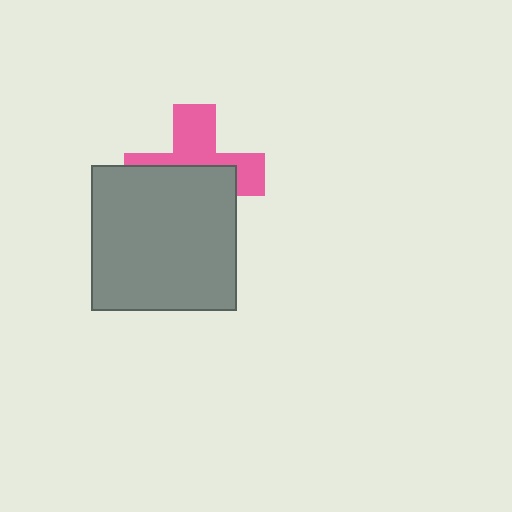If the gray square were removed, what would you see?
You would see the complete pink cross.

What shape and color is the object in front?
The object in front is a gray square.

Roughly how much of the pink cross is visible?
About half of it is visible (roughly 46%).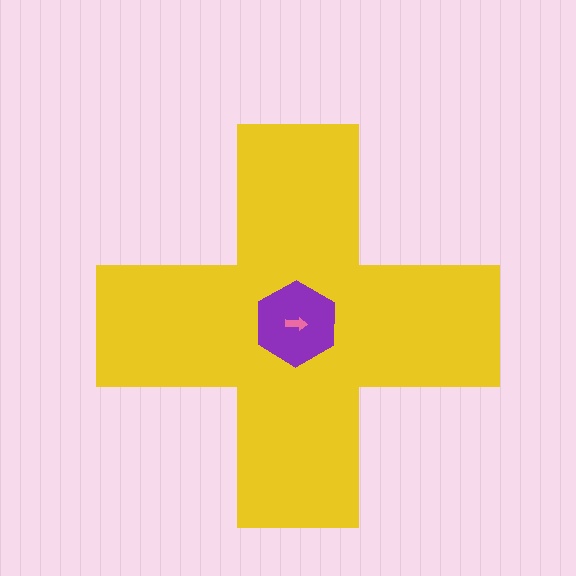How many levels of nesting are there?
3.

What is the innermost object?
The pink arrow.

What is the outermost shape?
The yellow cross.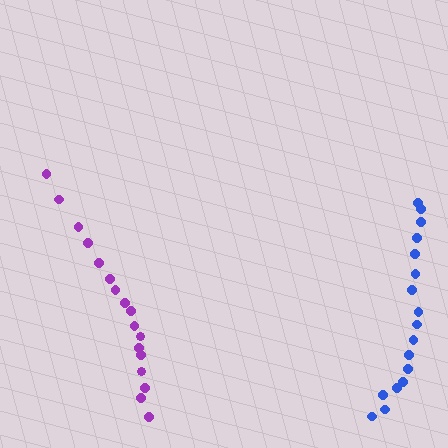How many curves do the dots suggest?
There are 2 distinct paths.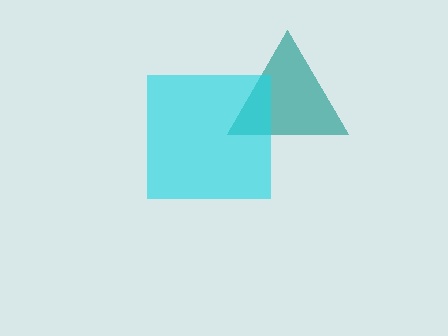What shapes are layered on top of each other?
The layered shapes are: a teal triangle, a cyan square.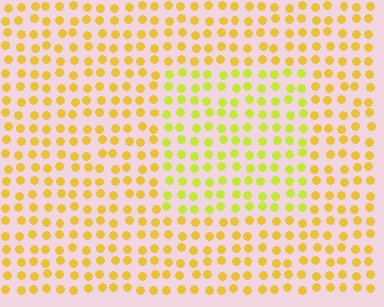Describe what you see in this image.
The image is filled with small yellow elements in a uniform arrangement. A rectangle-shaped region is visible where the elements are tinted to a slightly different hue, forming a subtle color boundary.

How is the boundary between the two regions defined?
The boundary is defined purely by a slight shift in hue (about 28 degrees). Spacing, size, and orientation are identical on both sides.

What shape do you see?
I see a rectangle.